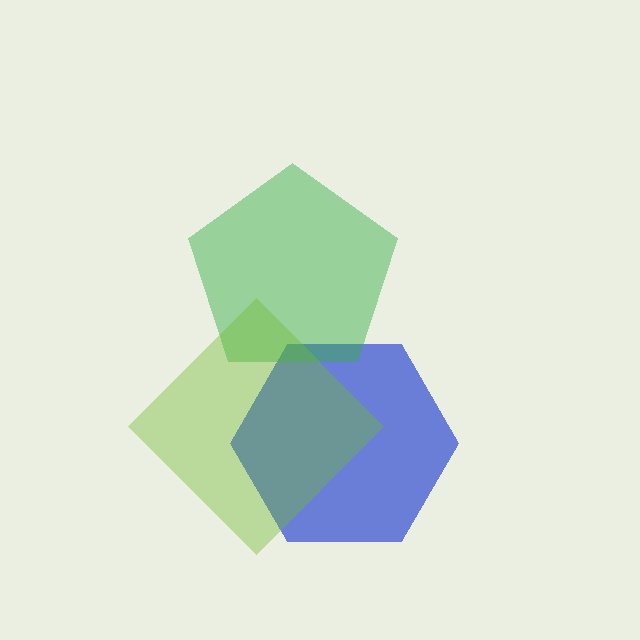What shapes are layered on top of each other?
The layered shapes are: a blue hexagon, a green pentagon, a lime diamond.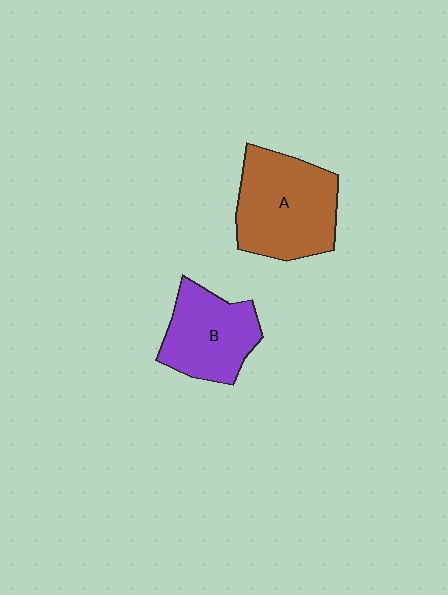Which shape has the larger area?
Shape A (brown).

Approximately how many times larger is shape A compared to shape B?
Approximately 1.3 times.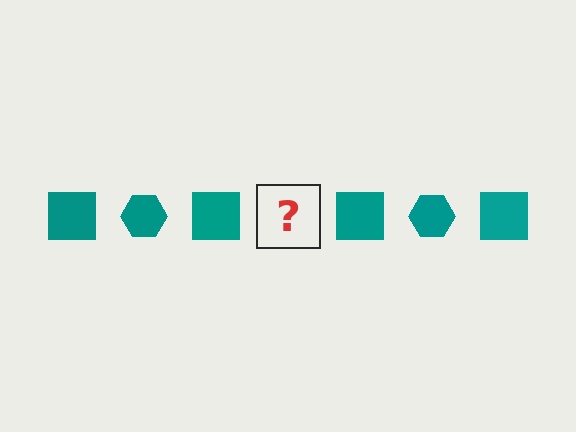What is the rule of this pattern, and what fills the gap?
The rule is that the pattern cycles through square, hexagon shapes in teal. The gap should be filled with a teal hexagon.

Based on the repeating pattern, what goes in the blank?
The blank should be a teal hexagon.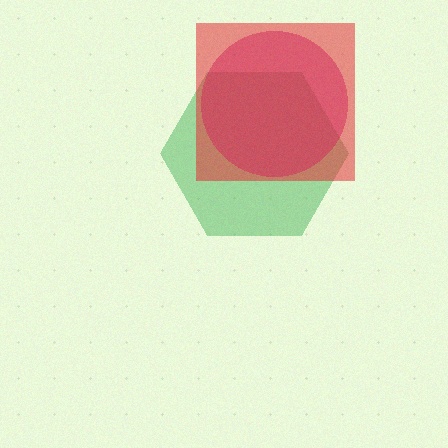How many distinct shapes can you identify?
There are 3 distinct shapes: a green hexagon, a magenta circle, a red square.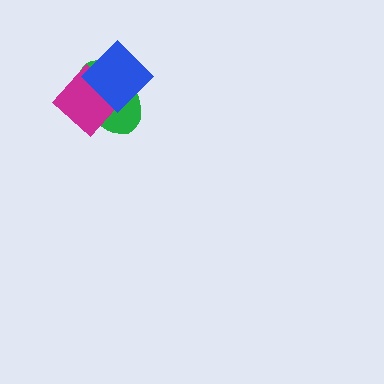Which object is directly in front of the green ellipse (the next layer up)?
The magenta diamond is directly in front of the green ellipse.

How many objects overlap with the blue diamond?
2 objects overlap with the blue diamond.